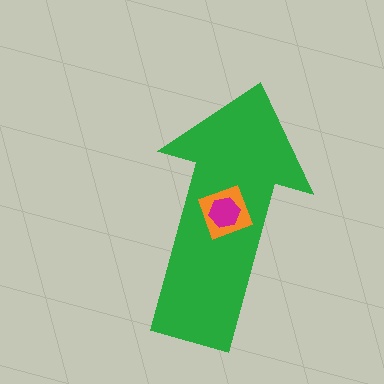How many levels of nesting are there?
3.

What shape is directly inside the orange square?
The magenta hexagon.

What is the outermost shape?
The green arrow.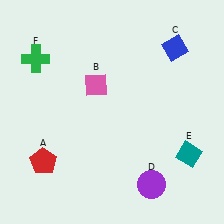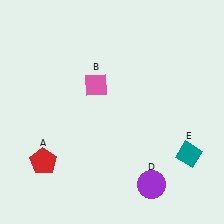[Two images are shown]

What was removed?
The green cross (F), the blue diamond (C) were removed in Image 2.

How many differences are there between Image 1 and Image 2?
There are 2 differences between the two images.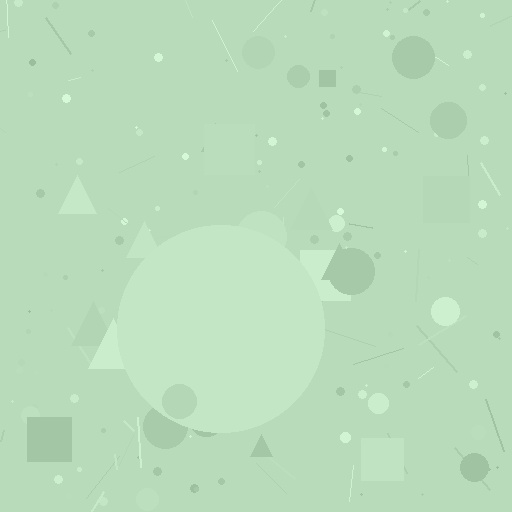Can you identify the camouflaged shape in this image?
The camouflaged shape is a circle.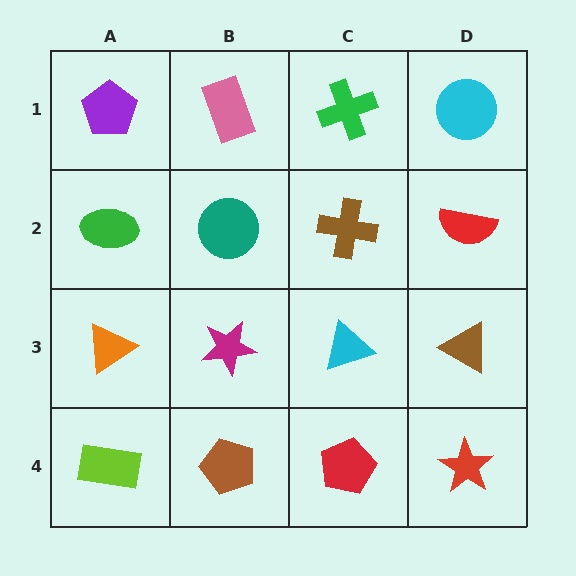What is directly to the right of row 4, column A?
A brown pentagon.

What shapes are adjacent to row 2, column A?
A purple pentagon (row 1, column A), an orange triangle (row 3, column A), a teal circle (row 2, column B).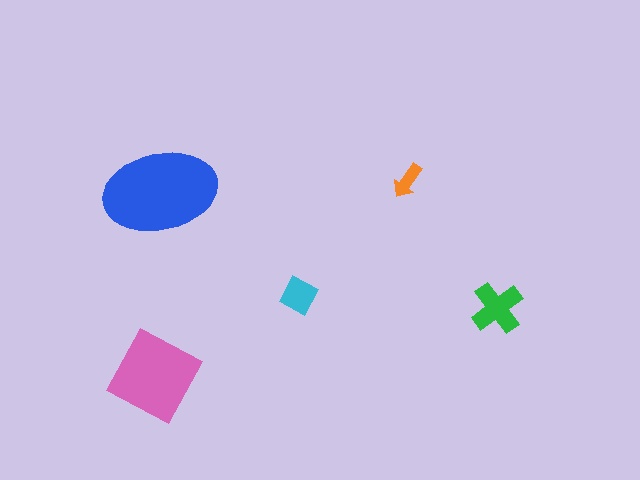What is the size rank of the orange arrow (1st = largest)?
5th.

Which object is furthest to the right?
The green cross is rightmost.